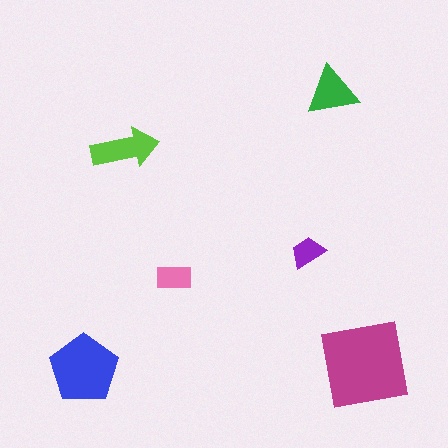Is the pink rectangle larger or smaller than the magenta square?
Smaller.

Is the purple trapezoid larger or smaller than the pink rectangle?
Smaller.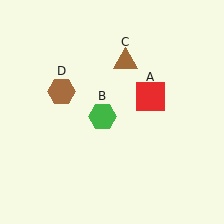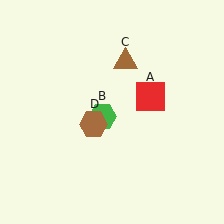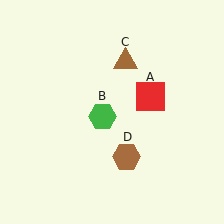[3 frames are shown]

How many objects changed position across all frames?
1 object changed position: brown hexagon (object D).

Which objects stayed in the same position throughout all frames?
Red square (object A) and green hexagon (object B) and brown triangle (object C) remained stationary.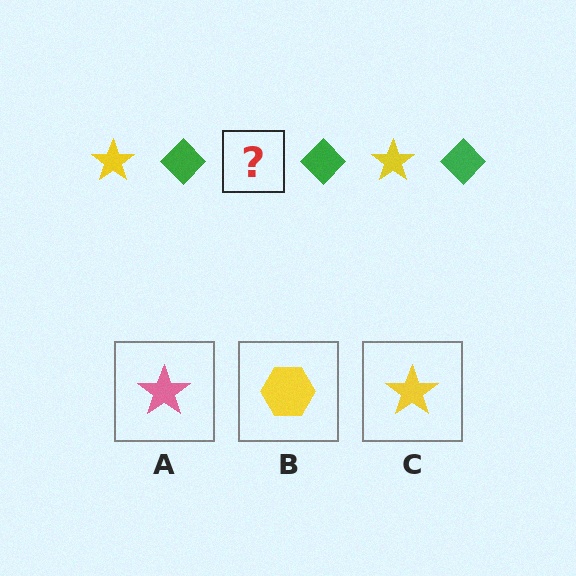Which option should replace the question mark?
Option C.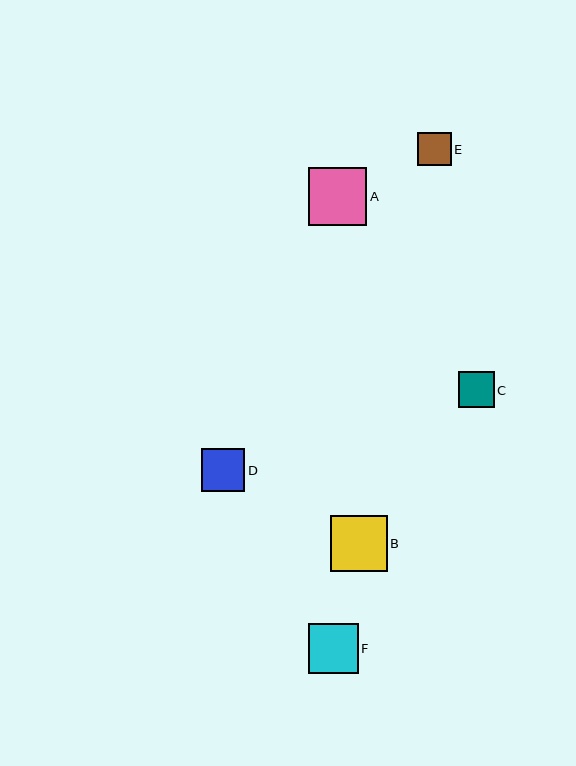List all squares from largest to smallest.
From largest to smallest: A, B, F, D, C, E.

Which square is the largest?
Square A is the largest with a size of approximately 58 pixels.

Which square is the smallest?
Square E is the smallest with a size of approximately 33 pixels.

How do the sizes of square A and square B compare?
Square A and square B are approximately the same size.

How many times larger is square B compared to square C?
Square B is approximately 1.6 times the size of square C.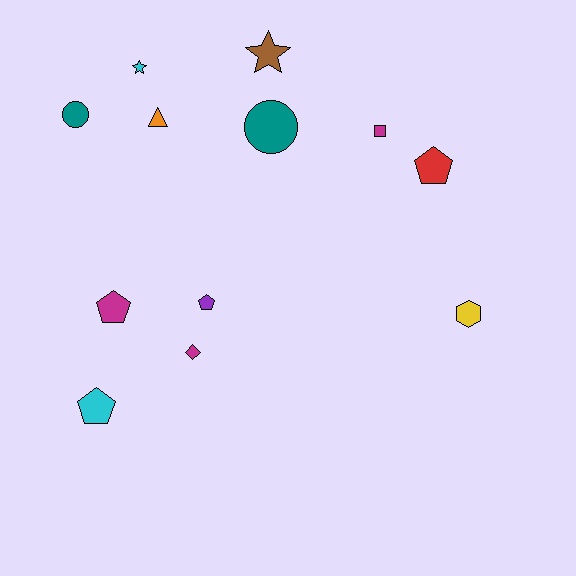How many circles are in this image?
There are 2 circles.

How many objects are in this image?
There are 12 objects.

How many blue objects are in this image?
There are no blue objects.